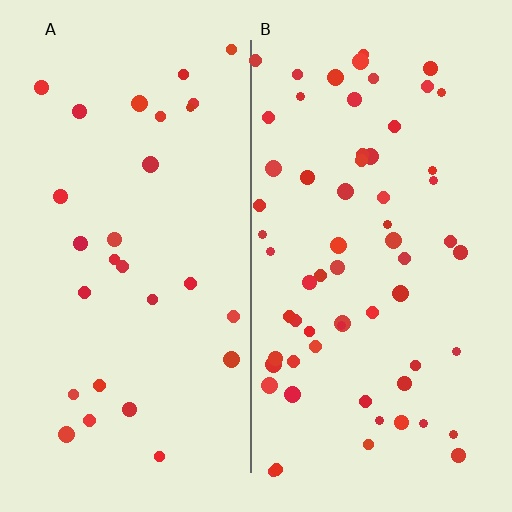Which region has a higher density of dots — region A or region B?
B (the right).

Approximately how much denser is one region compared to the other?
Approximately 2.2× — region B over region A.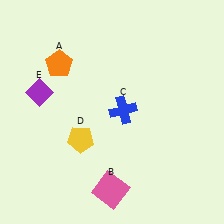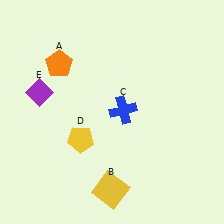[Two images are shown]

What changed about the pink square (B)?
In Image 1, B is pink. In Image 2, it changed to yellow.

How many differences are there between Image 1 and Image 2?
There is 1 difference between the two images.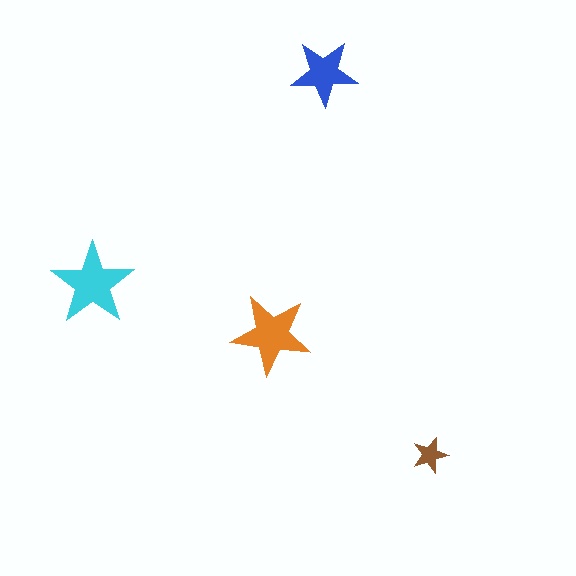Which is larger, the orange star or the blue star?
The orange one.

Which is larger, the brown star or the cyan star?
The cyan one.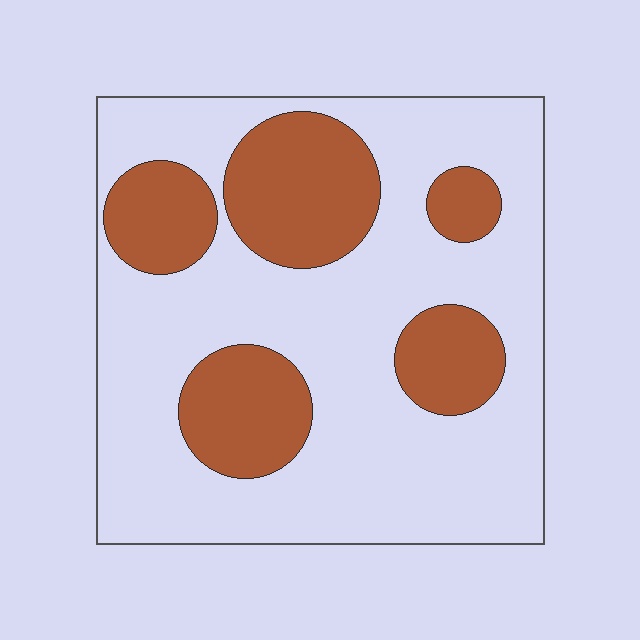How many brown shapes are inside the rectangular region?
5.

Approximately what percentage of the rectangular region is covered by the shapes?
Approximately 30%.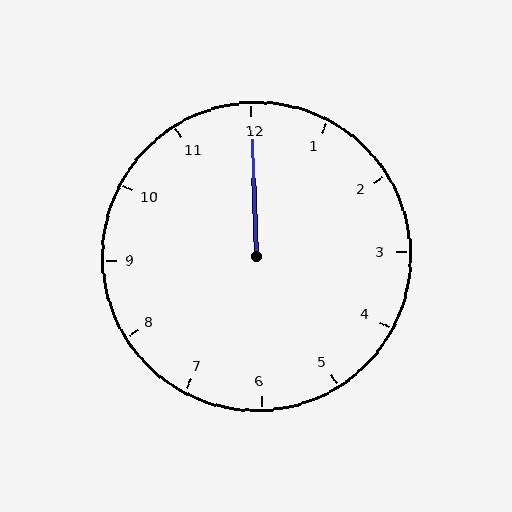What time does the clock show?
12:00.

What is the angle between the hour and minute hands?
Approximately 0 degrees.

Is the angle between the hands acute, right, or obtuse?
It is acute.